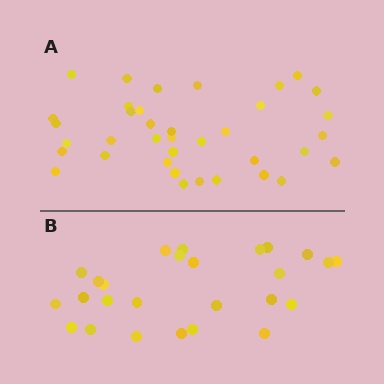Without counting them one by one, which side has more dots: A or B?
Region A (the top region) has more dots.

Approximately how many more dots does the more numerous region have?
Region A has roughly 12 or so more dots than region B.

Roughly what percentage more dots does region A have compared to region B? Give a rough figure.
About 40% more.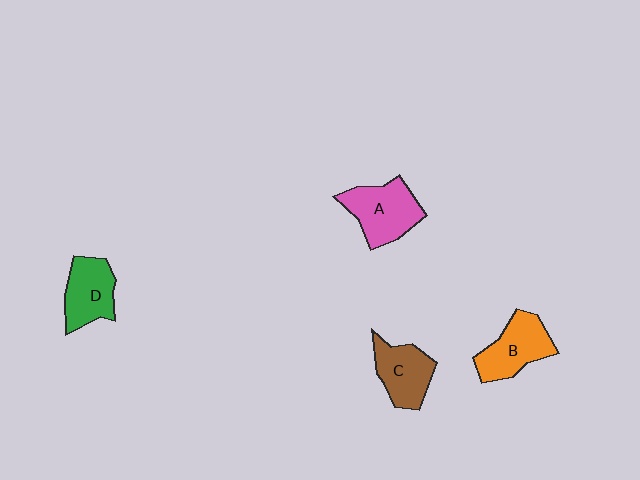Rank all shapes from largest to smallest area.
From largest to smallest: A (pink), B (orange), C (brown), D (green).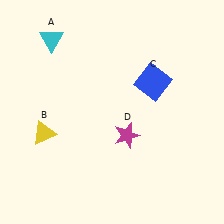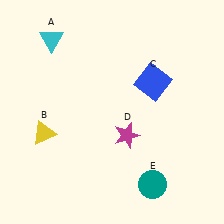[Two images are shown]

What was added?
A teal circle (E) was added in Image 2.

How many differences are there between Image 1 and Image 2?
There is 1 difference between the two images.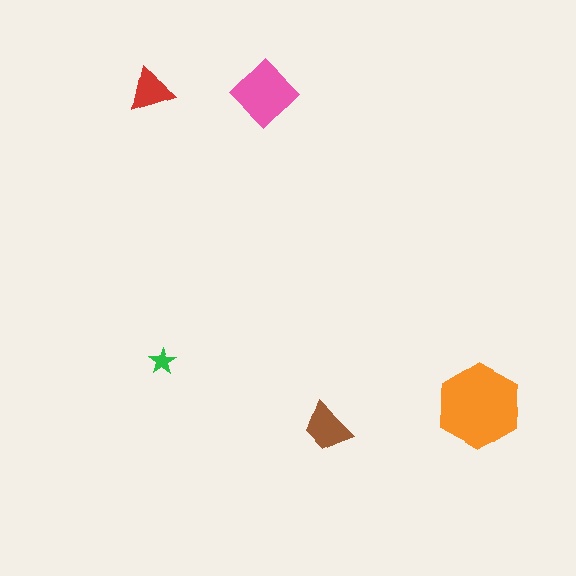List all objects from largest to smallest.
The orange hexagon, the pink diamond, the brown trapezoid, the red triangle, the green star.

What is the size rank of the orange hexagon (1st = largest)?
1st.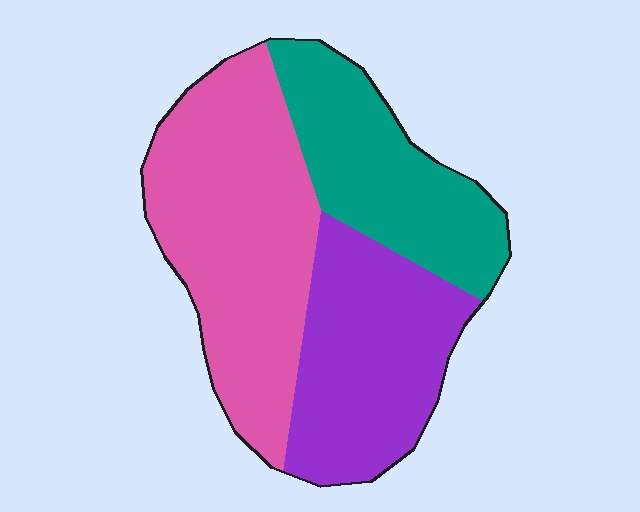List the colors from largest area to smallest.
From largest to smallest: pink, purple, teal.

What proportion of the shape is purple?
Purple covers 31% of the shape.